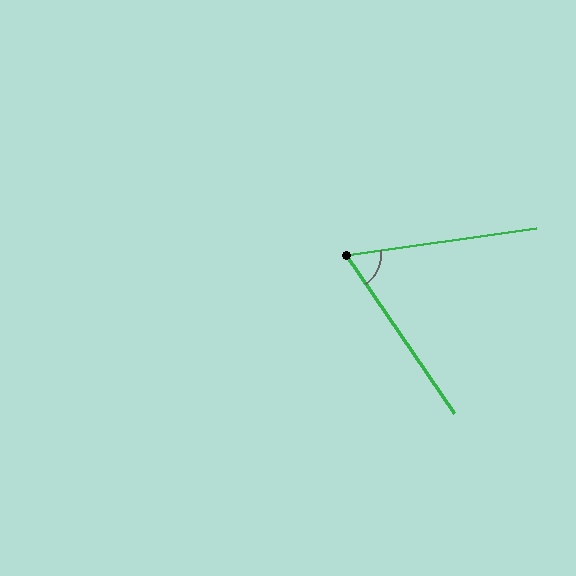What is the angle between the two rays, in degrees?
Approximately 64 degrees.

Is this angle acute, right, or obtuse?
It is acute.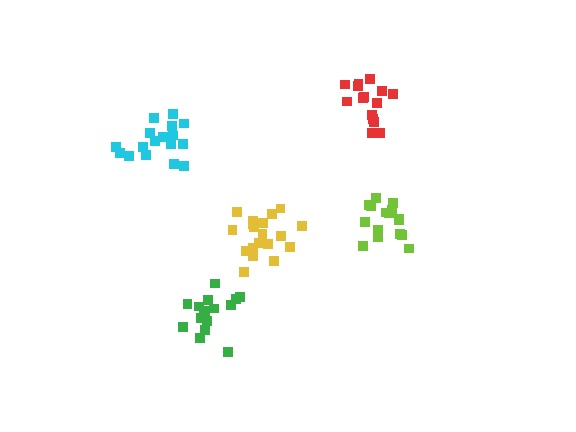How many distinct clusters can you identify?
There are 5 distinct clusters.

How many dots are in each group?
Group 1: 16 dots, Group 2: 16 dots, Group 3: 19 dots, Group 4: 17 dots, Group 5: 15 dots (83 total).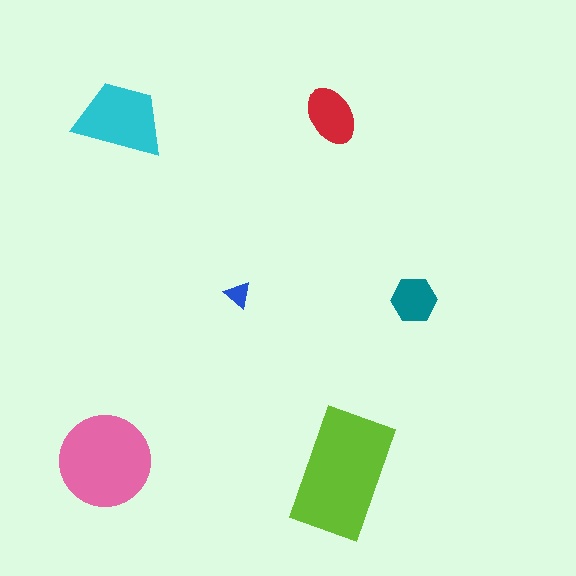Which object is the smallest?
The blue triangle.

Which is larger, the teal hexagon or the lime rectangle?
The lime rectangle.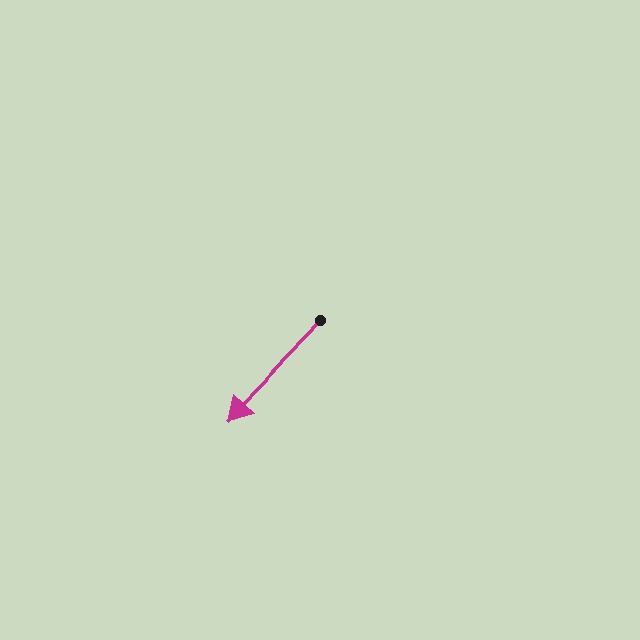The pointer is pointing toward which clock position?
Roughly 7 o'clock.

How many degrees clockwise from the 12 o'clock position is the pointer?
Approximately 223 degrees.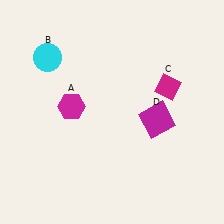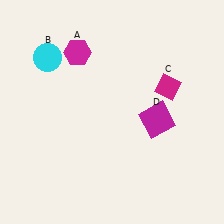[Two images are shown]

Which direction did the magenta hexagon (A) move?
The magenta hexagon (A) moved up.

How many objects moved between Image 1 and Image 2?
1 object moved between the two images.